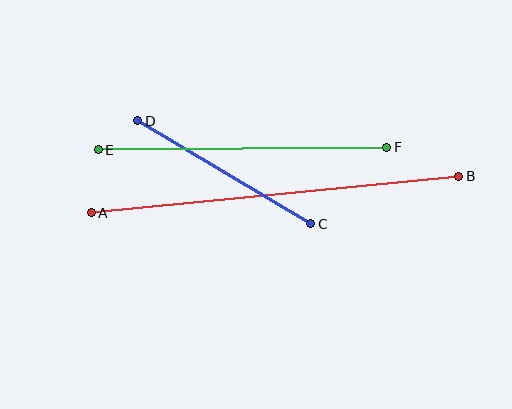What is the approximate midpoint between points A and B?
The midpoint is at approximately (275, 195) pixels.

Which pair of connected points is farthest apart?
Points A and B are farthest apart.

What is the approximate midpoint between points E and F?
The midpoint is at approximately (243, 148) pixels.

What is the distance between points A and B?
The distance is approximately 369 pixels.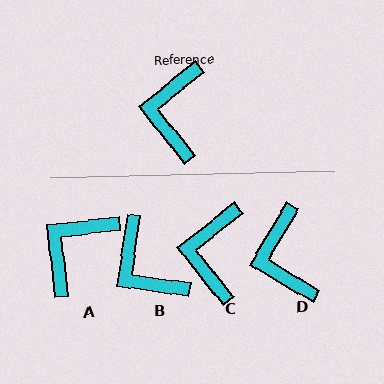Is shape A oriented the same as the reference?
No, it is off by about 32 degrees.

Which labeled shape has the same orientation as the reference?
C.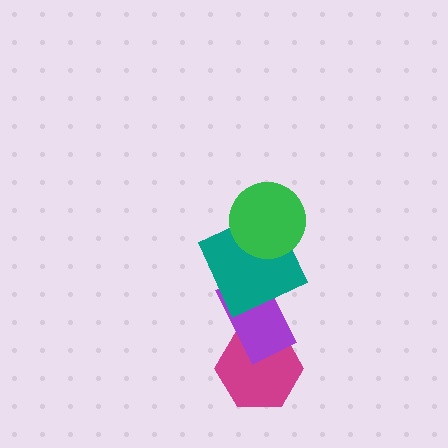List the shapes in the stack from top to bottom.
From top to bottom: the green circle, the teal square, the purple rectangle, the magenta hexagon.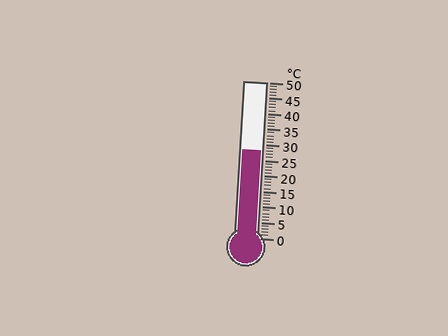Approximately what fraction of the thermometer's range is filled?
The thermometer is filled to approximately 55% of its range.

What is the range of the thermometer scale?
The thermometer scale ranges from 0°C to 50°C.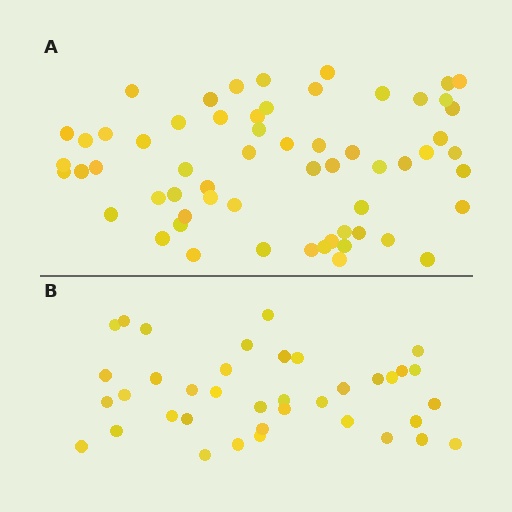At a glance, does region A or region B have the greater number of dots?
Region A (the top region) has more dots.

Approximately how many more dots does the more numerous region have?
Region A has approximately 20 more dots than region B.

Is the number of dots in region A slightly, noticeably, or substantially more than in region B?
Region A has substantially more. The ratio is roughly 1.6 to 1.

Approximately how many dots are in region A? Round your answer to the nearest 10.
About 60 dots.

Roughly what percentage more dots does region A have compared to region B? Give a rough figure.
About 60% more.